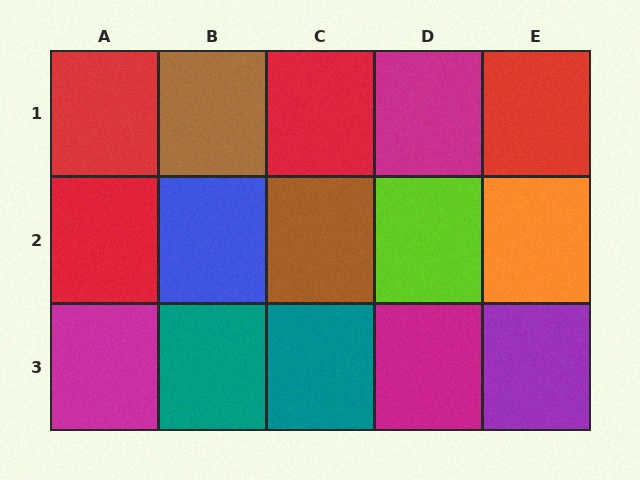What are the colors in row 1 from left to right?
Red, brown, red, magenta, red.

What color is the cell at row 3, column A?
Magenta.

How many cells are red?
4 cells are red.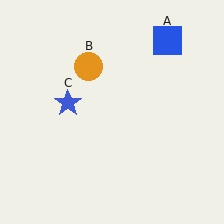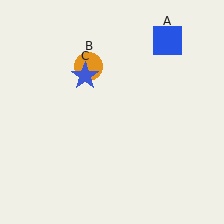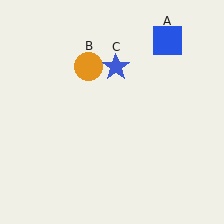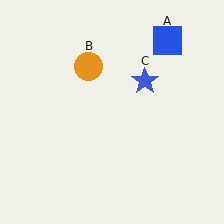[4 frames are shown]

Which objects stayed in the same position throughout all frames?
Blue square (object A) and orange circle (object B) remained stationary.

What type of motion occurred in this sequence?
The blue star (object C) rotated clockwise around the center of the scene.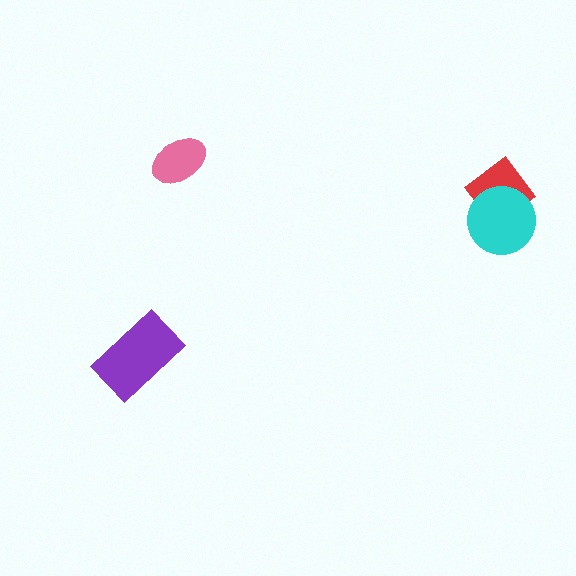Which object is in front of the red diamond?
The cyan circle is in front of the red diamond.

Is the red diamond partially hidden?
Yes, it is partially covered by another shape.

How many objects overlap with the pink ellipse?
0 objects overlap with the pink ellipse.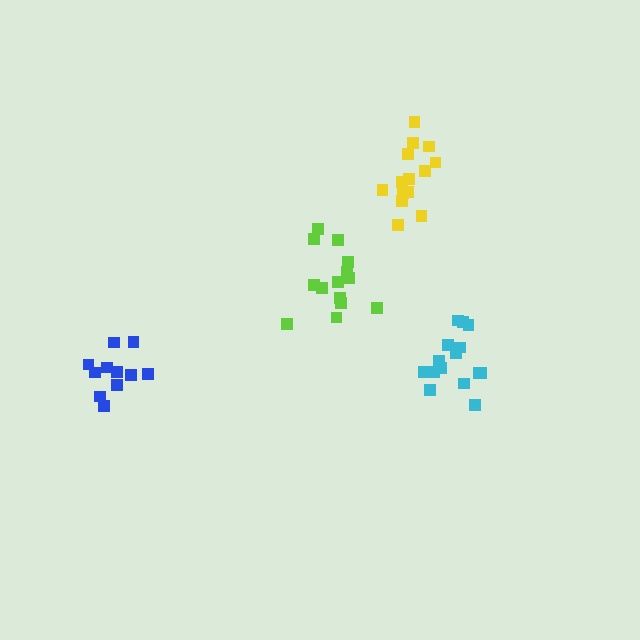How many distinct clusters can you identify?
There are 4 distinct clusters.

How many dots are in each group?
Group 1: 14 dots, Group 2: 14 dots, Group 3: 11 dots, Group 4: 15 dots (54 total).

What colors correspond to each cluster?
The clusters are colored: lime, yellow, blue, cyan.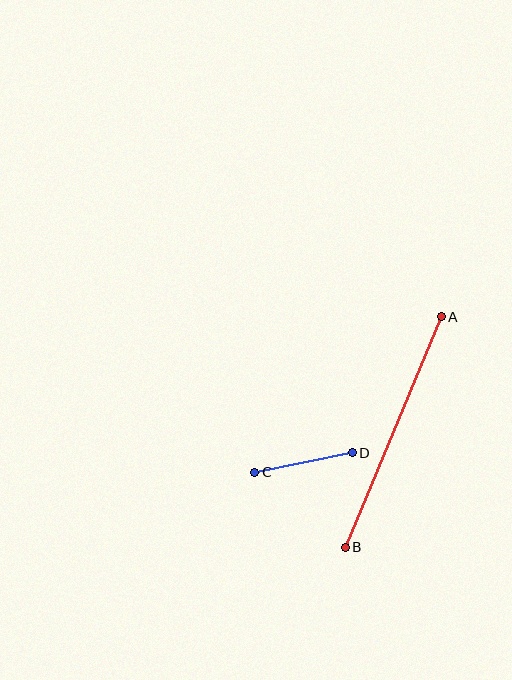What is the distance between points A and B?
The distance is approximately 250 pixels.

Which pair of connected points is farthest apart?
Points A and B are farthest apart.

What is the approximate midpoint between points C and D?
The midpoint is at approximately (303, 462) pixels.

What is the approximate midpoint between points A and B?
The midpoint is at approximately (393, 432) pixels.